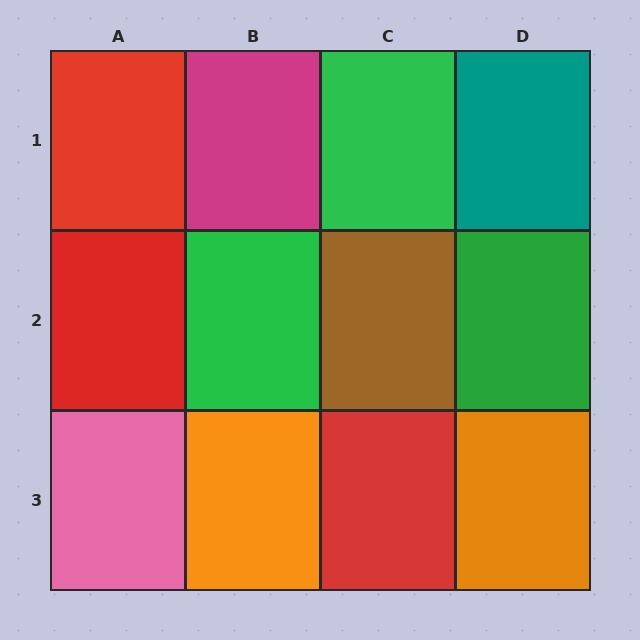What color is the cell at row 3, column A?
Pink.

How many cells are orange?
2 cells are orange.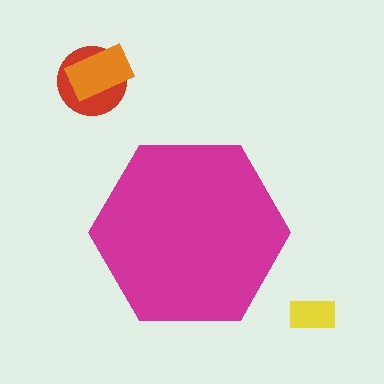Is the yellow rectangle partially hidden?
No, the yellow rectangle is fully visible.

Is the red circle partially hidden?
No, the red circle is fully visible.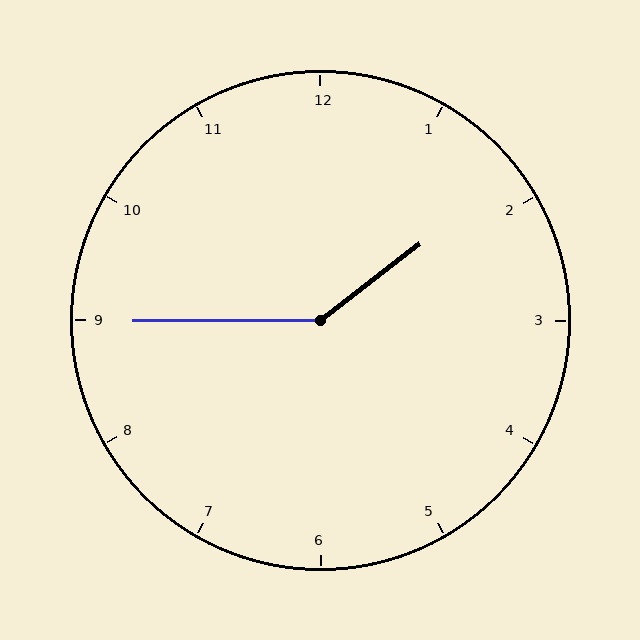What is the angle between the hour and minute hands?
Approximately 142 degrees.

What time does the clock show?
1:45.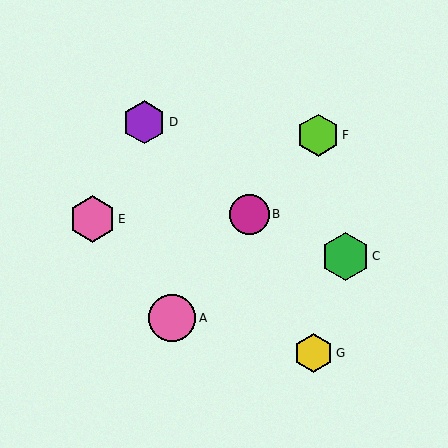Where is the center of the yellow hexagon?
The center of the yellow hexagon is at (314, 353).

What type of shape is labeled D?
Shape D is a purple hexagon.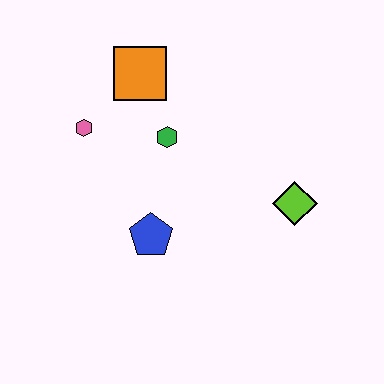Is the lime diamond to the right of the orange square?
Yes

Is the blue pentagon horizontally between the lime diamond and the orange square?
Yes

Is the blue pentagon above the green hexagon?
No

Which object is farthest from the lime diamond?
The pink hexagon is farthest from the lime diamond.